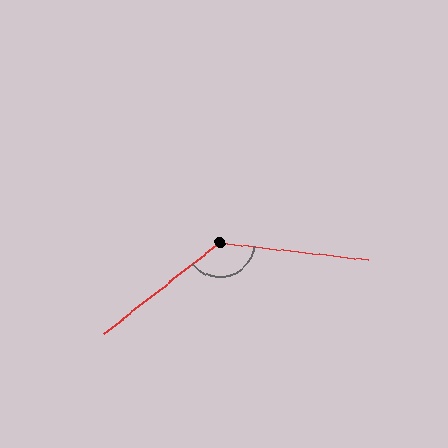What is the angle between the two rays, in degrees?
Approximately 135 degrees.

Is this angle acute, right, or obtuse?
It is obtuse.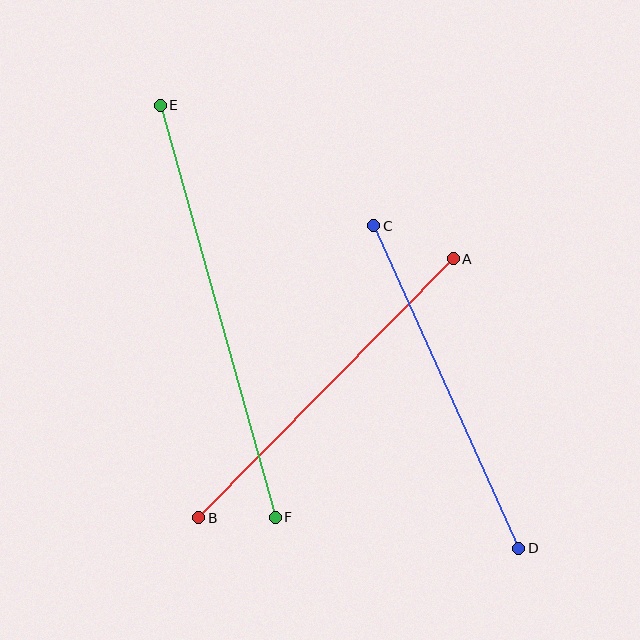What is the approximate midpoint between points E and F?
The midpoint is at approximately (218, 311) pixels.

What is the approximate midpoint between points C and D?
The midpoint is at approximately (446, 387) pixels.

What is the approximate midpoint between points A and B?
The midpoint is at approximately (326, 388) pixels.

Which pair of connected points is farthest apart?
Points E and F are farthest apart.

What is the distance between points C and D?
The distance is approximately 353 pixels.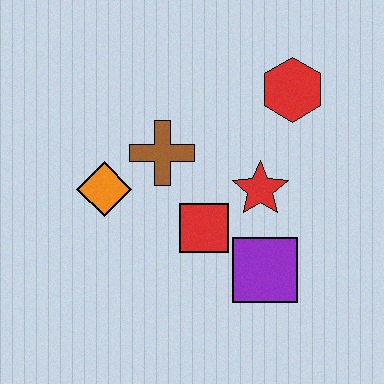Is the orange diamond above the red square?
Yes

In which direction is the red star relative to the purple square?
The red star is above the purple square.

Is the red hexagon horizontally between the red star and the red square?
No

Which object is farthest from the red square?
The red hexagon is farthest from the red square.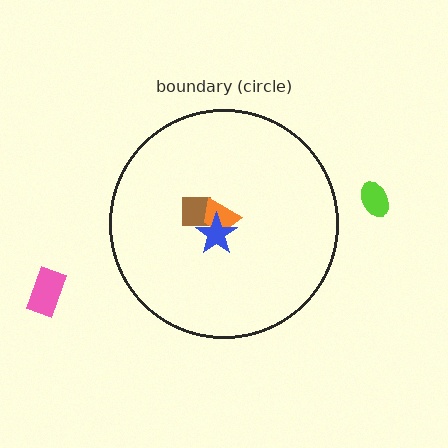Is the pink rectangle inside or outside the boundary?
Outside.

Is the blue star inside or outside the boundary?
Inside.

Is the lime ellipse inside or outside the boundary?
Outside.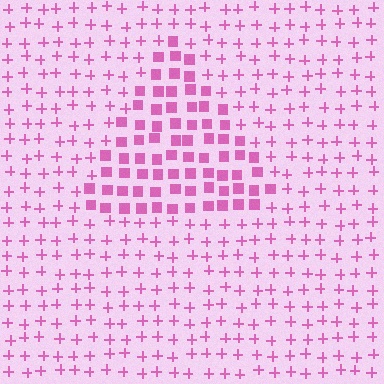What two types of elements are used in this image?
The image uses squares inside the triangle region and plus signs outside it.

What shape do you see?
I see a triangle.